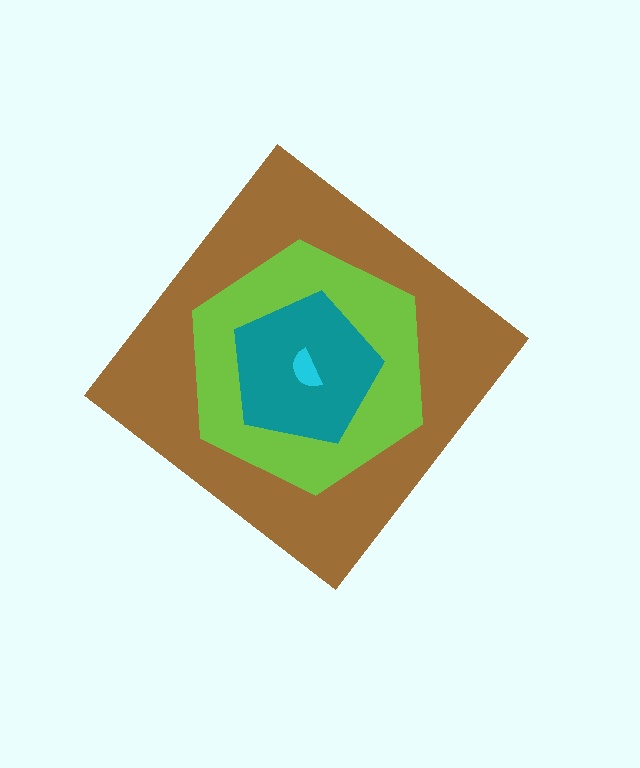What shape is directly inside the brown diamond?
The lime hexagon.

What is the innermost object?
The cyan semicircle.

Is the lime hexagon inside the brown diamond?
Yes.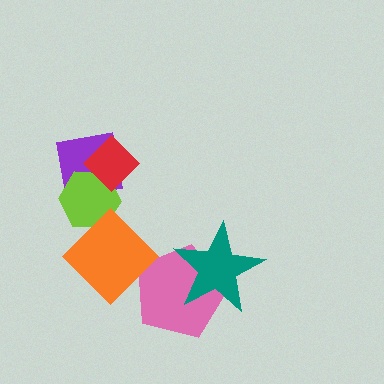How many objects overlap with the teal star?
1 object overlaps with the teal star.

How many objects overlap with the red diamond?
2 objects overlap with the red diamond.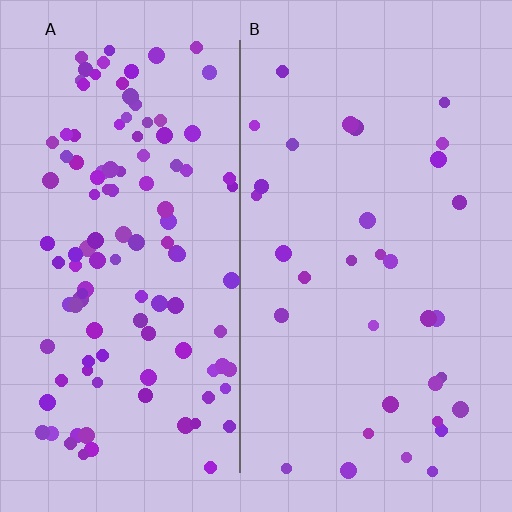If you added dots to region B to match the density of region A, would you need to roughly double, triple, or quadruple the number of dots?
Approximately triple.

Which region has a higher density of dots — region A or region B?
A (the left).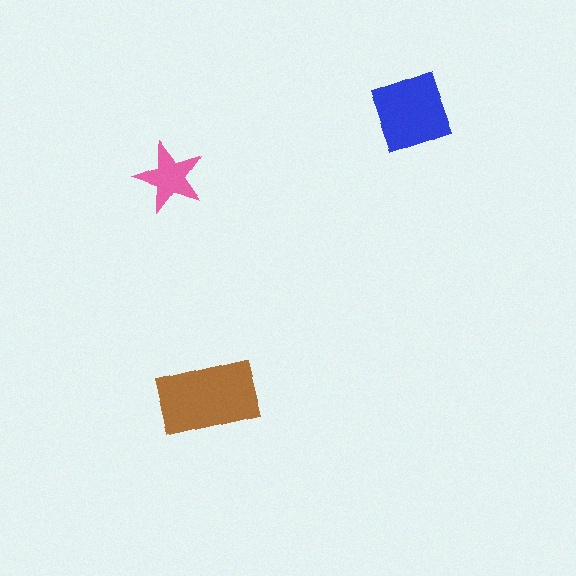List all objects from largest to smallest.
The brown rectangle, the blue square, the pink star.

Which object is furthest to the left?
The pink star is leftmost.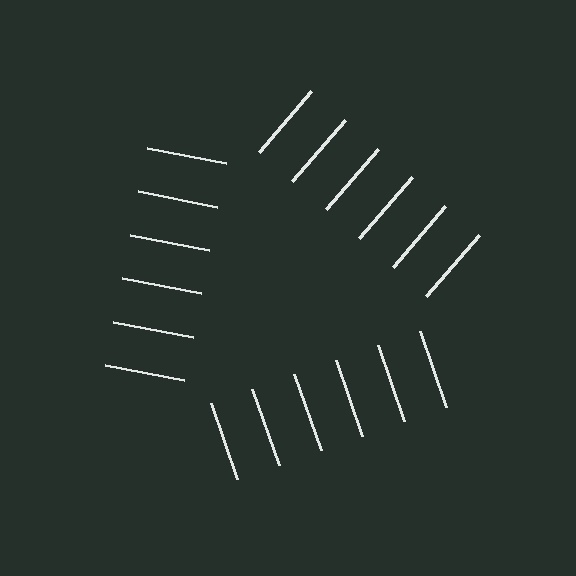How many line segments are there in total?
18 — 6 along each of the 3 edges.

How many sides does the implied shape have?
3 sides — the line-ends trace a triangle.